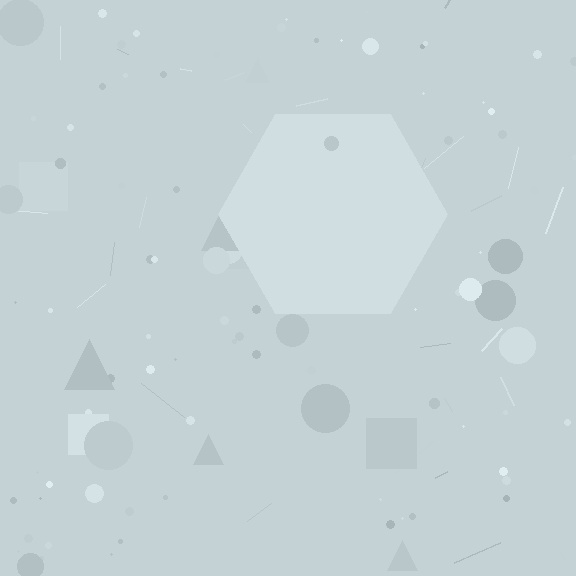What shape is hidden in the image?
A hexagon is hidden in the image.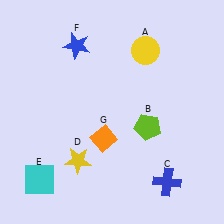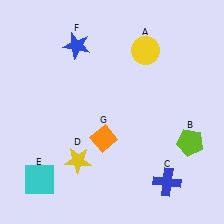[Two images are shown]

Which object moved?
The lime pentagon (B) moved right.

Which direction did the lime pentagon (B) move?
The lime pentagon (B) moved right.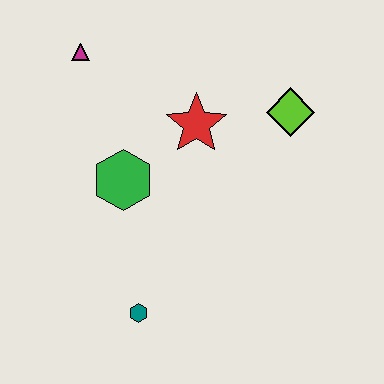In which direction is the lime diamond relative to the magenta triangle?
The lime diamond is to the right of the magenta triangle.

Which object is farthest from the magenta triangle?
The teal hexagon is farthest from the magenta triangle.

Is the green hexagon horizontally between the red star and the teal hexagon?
No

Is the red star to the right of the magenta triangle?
Yes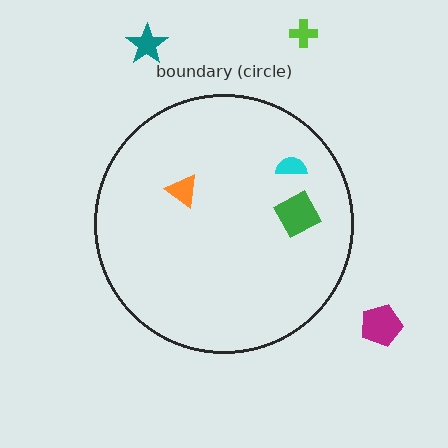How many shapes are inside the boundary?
3 inside, 3 outside.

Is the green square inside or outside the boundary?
Inside.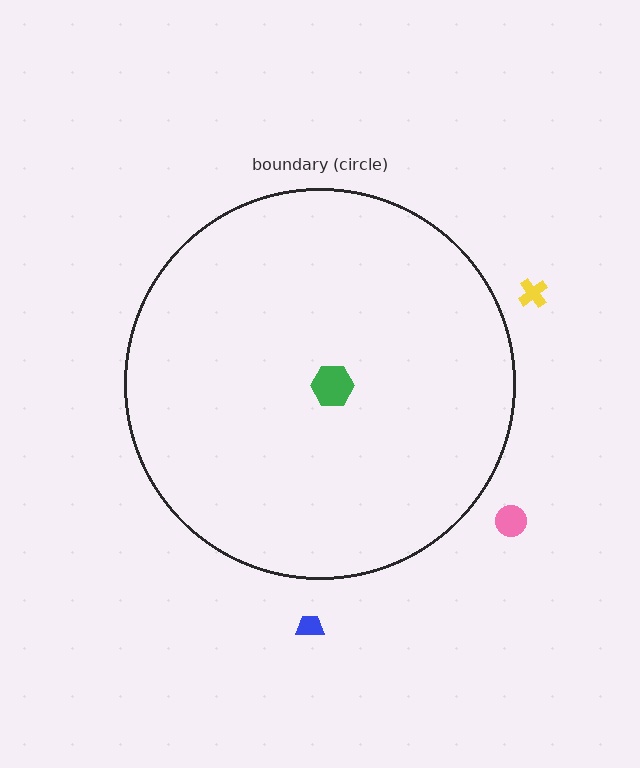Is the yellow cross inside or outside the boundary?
Outside.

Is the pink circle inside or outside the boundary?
Outside.